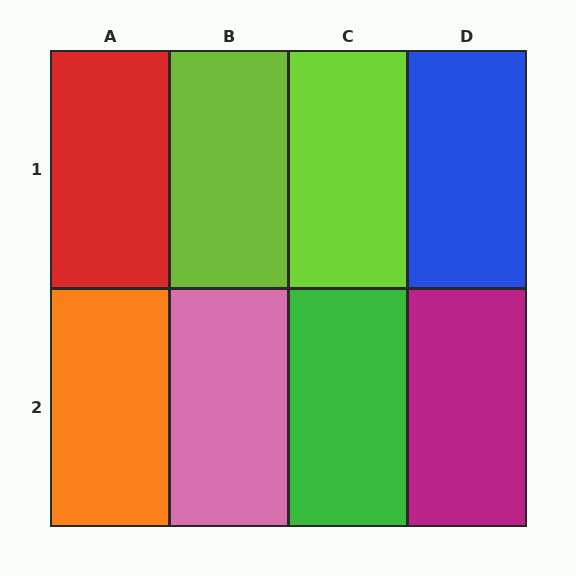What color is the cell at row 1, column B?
Lime.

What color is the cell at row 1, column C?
Lime.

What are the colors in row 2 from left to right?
Orange, pink, green, magenta.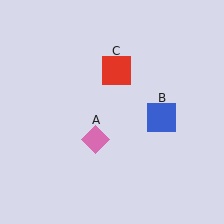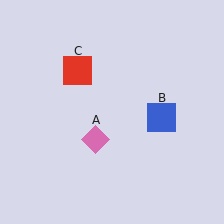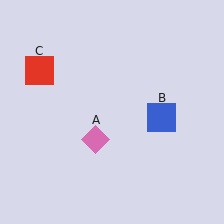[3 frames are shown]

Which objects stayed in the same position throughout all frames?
Pink diamond (object A) and blue square (object B) remained stationary.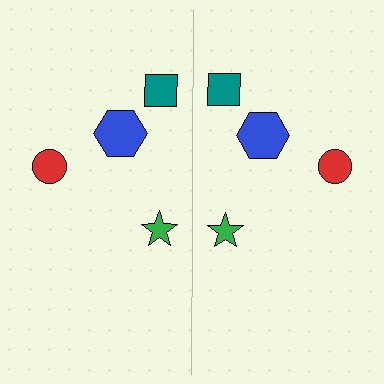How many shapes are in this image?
There are 8 shapes in this image.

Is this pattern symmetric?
Yes, this pattern has bilateral (reflection) symmetry.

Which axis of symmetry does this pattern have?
The pattern has a vertical axis of symmetry running through the center of the image.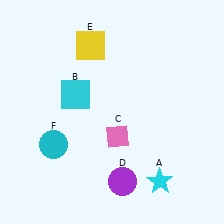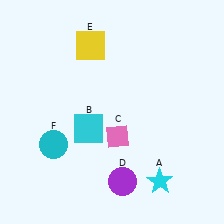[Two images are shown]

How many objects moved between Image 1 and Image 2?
1 object moved between the two images.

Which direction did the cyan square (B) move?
The cyan square (B) moved down.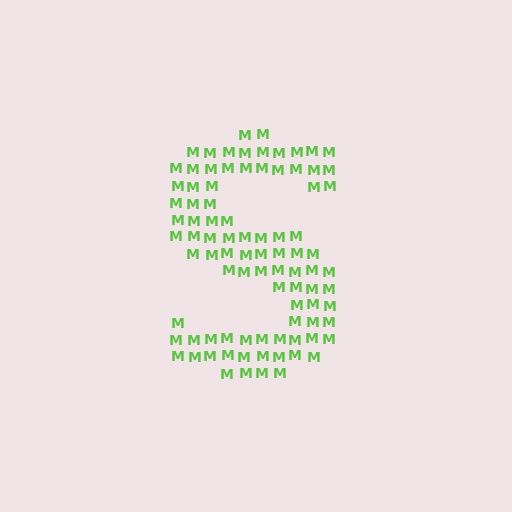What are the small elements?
The small elements are letter M's.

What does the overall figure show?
The overall figure shows the letter S.